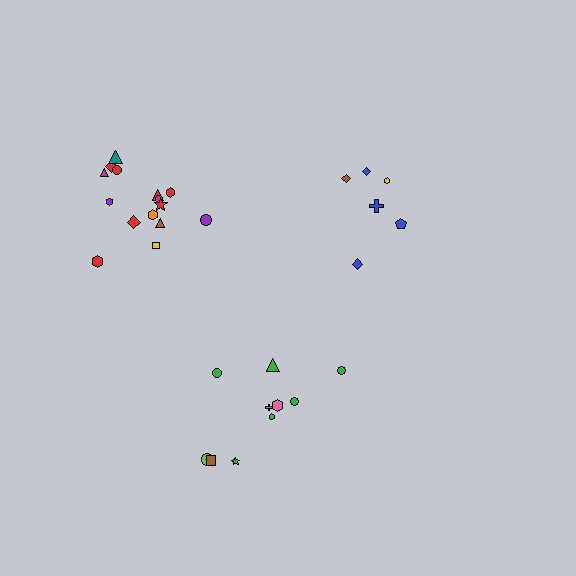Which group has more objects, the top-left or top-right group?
The top-left group.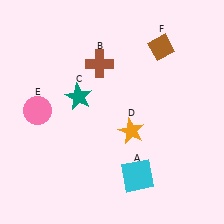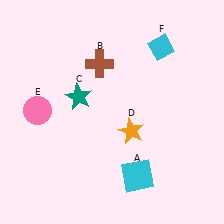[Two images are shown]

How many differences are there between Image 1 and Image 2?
There is 1 difference between the two images.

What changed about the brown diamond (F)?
In Image 1, F is brown. In Image 2, it changed to cyan.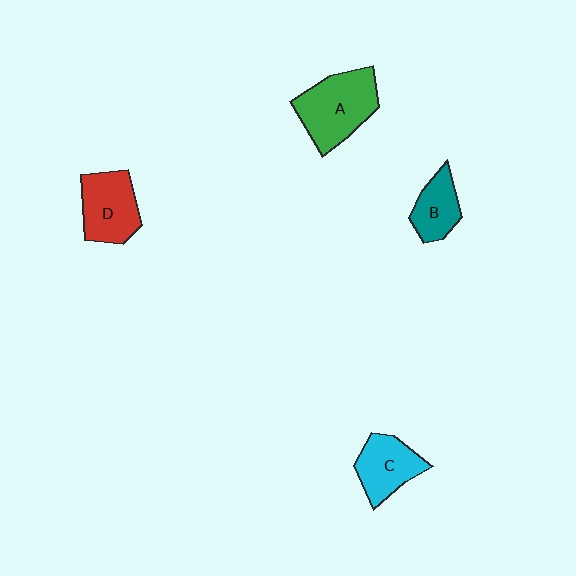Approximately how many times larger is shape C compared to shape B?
Approximately 1.3 times.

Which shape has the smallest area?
Shape B (teal).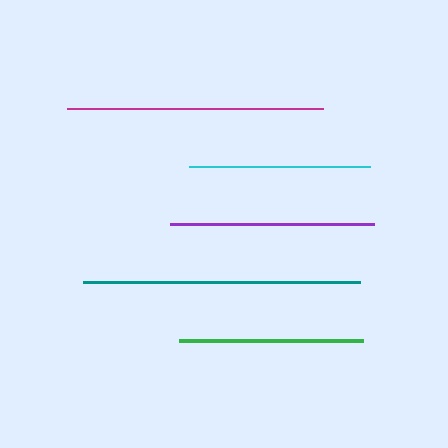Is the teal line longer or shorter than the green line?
The teal line is longer than the green line.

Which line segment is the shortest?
The cyan line is the shortest at approximately 181 pixels.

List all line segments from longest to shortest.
From longest to shortest: teal, magenta, purple, green, cyan.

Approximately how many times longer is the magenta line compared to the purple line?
The magenta line is approximately 1.3 times the length of the purple line.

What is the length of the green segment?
The green segment is approximately 184 pixels long.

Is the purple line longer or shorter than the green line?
The purple line is longer than the green line.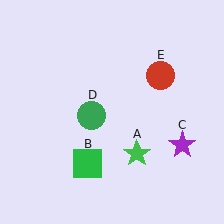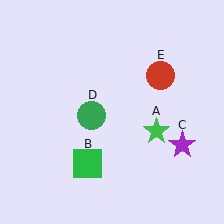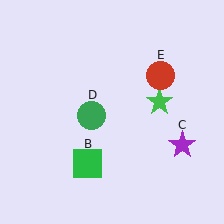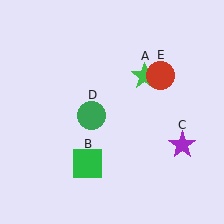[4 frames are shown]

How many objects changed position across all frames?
1 object changed position: green star (object A).